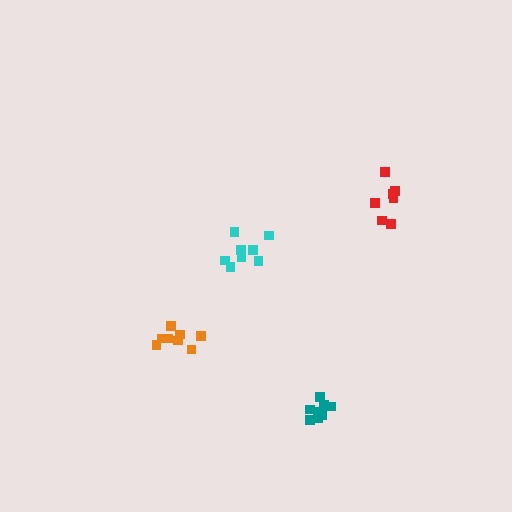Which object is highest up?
The red cluster is topmost.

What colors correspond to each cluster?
The clusters are colored: red, teal, orange, cyan.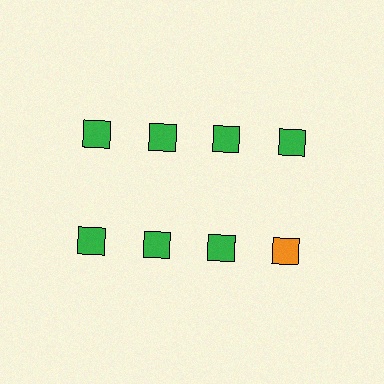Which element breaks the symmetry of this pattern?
The orange square in the second row, second from right column breaks the symmetry. All other shapes are green squares.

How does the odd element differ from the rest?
It has a different color: orange instead of green.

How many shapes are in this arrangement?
There are 8 shapes arranged in a grid pattern.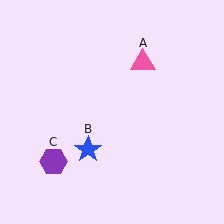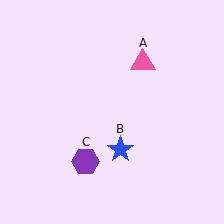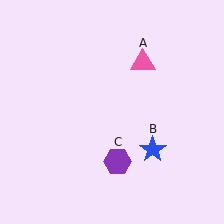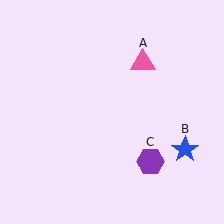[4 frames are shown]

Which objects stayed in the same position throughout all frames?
Pink triangle (object A) remained stationary.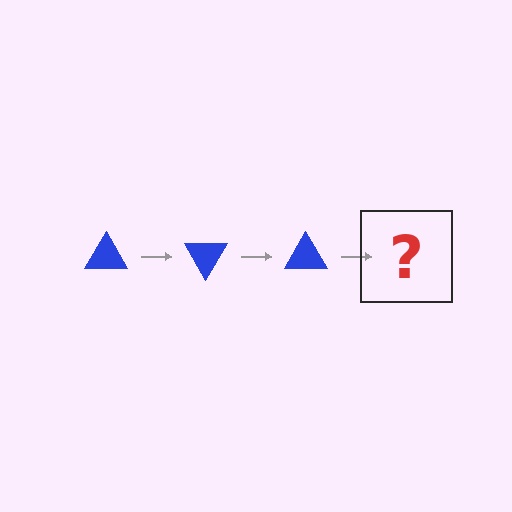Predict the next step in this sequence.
The next step is a blue triangle rotated 180 degrees.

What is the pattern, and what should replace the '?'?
The pattern is that the triangle rotates 60 degrees each step. The '?' should be a blue triangle rotated 180 degrees.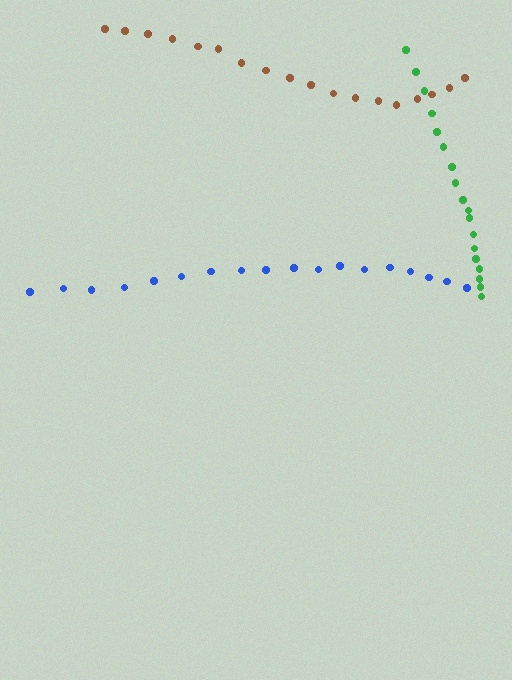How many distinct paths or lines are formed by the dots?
There are 3 distinct paths.